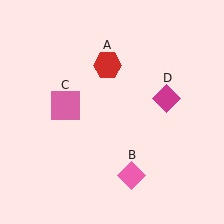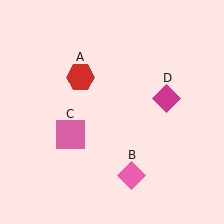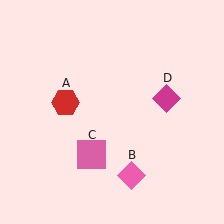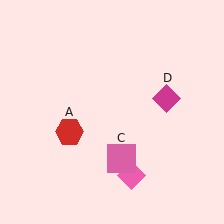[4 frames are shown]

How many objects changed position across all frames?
2 objects changed position: red hexagon (object A), pink square (object C).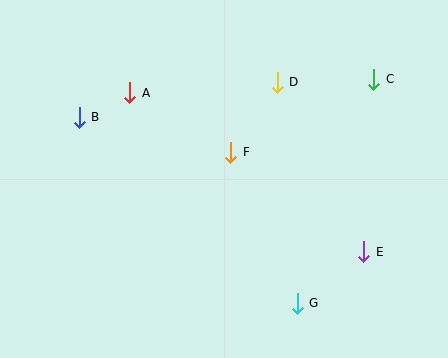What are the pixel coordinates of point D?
Point D is at (277, 82).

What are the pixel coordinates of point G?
Point G is at (297, 303).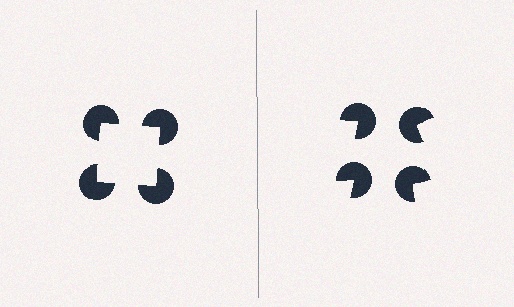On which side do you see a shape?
An illusory square appears on the left side. On the right side the wedge cuts are rotated, so no coherent shape forms.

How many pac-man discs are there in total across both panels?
8 — 4 on each side.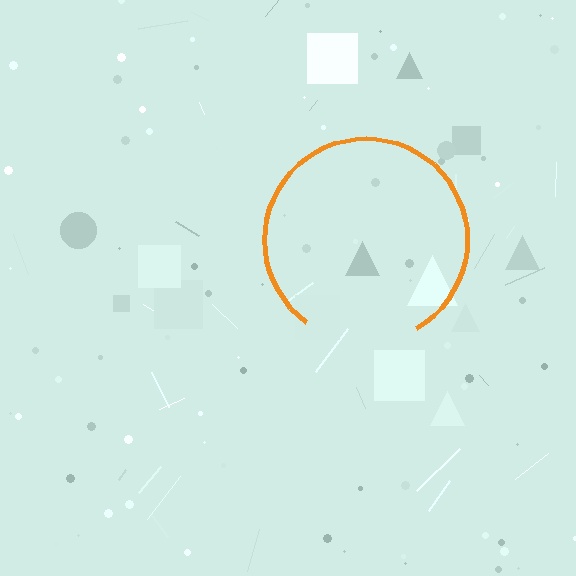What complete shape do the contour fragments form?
The contour fragments form a circle.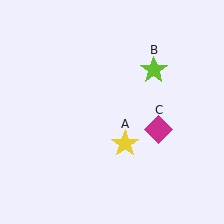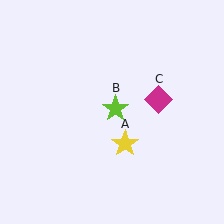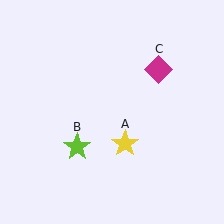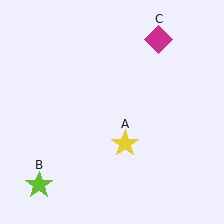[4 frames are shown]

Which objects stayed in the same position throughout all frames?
Yellow star (object A) remained stationary.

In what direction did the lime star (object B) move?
The lime star (object B) moved down and to the left.